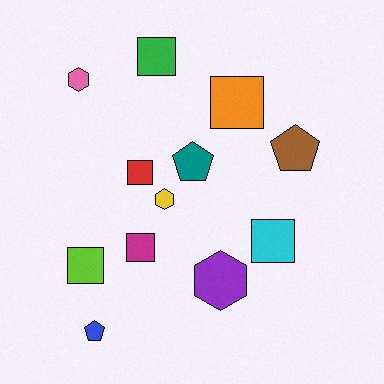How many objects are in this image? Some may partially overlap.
There are 12 objects.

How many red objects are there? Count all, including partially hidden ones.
There is 1 red object.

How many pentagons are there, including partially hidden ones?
There are 3 pentagons.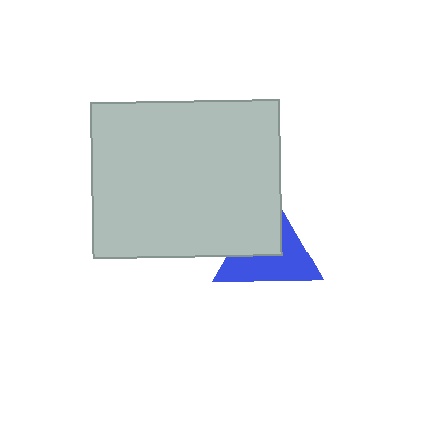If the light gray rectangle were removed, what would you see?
You would see the complete blue triangle.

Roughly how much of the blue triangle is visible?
About half of it is visible (roughly 56%).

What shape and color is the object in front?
The object in front is a light gray rectangle.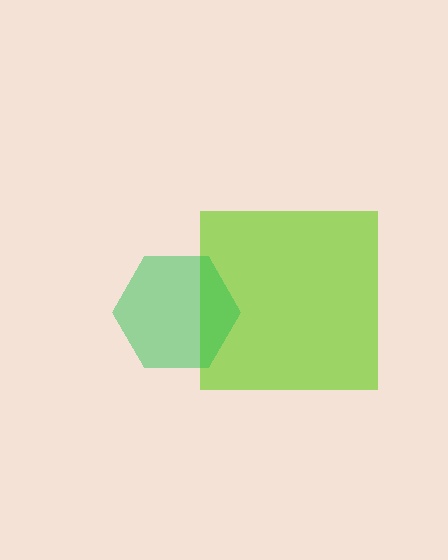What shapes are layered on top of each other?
The layered shapes are: a lime square, a green hexagon.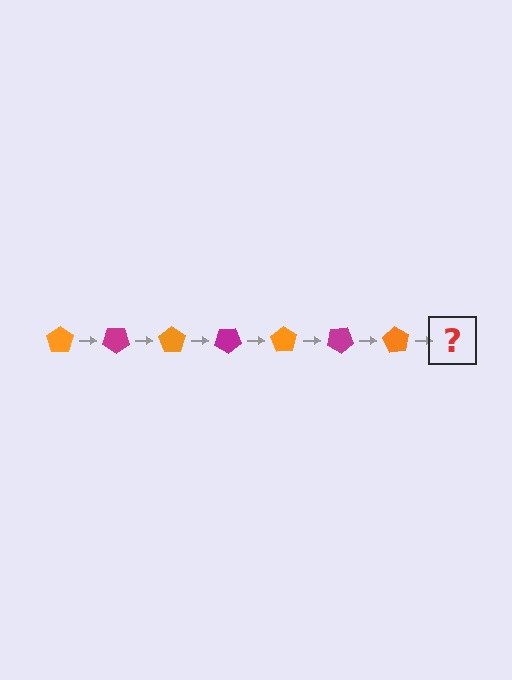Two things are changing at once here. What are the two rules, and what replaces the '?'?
The two rules are that it rotates 35 degrees each step and the color cycles through orange and magenta. The '?' should be a magenta pentagon, rotated 245 degrees from the start.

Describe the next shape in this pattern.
It should be a magenta pentagon, rotated 245 degrees from the start.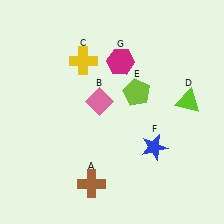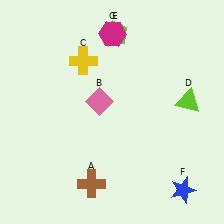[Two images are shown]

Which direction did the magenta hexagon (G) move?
The magenta hexagon (G) moved up.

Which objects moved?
The objects that moved are: the lime pentagon (E), the blue star (F), the magenta hexagon (G).